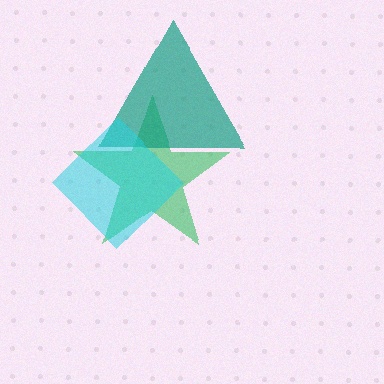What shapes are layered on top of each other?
The layered shapes are: a green star, a teal triangle, a cyan diamond.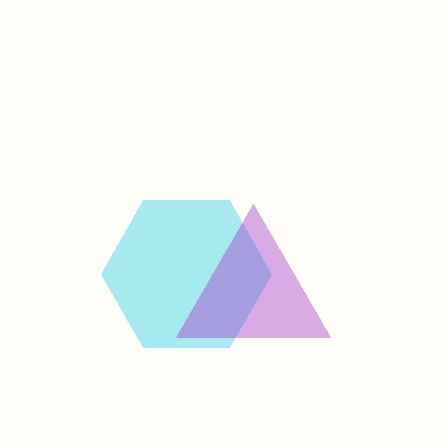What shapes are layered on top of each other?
The layered shapes are: a cyan hexagon, a purple triangle.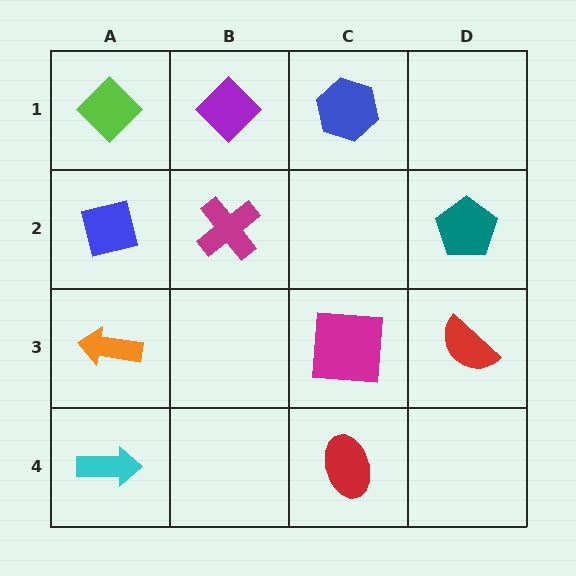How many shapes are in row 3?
3 shapes.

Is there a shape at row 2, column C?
No, that cell is empty.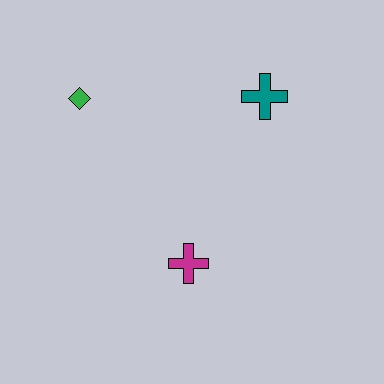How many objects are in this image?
There are 3 objects.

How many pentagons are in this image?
There are no pentagons.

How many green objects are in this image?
There is 1 green object.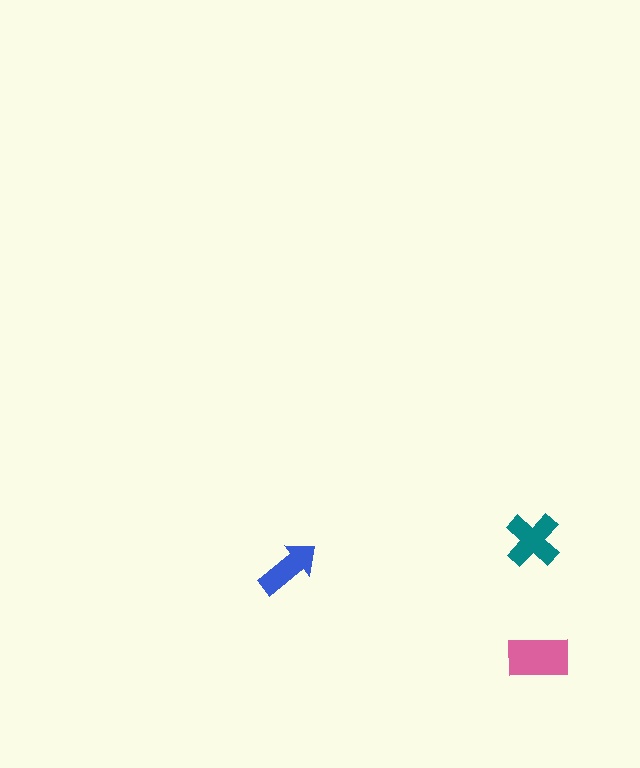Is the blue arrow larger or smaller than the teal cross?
Smaller.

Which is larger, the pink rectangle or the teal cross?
The pink rectangle.